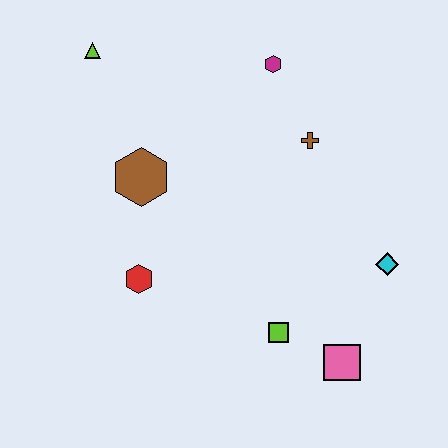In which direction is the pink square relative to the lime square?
The pink square is to the right of the lime square.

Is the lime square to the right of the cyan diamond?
No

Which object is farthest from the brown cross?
The lime triangle is farthest from the brown cross.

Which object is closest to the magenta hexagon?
The brown cross is closest to the magenta hexagon.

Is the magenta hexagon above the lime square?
Yes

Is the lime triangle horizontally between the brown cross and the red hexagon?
No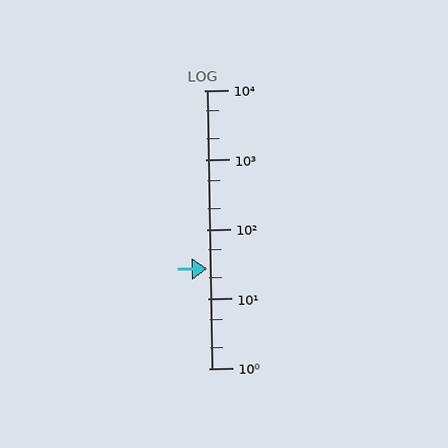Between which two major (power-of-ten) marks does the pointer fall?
The pointer is between 10 and 100.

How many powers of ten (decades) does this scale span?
The scale spans 4 decades, from 1 to 10000.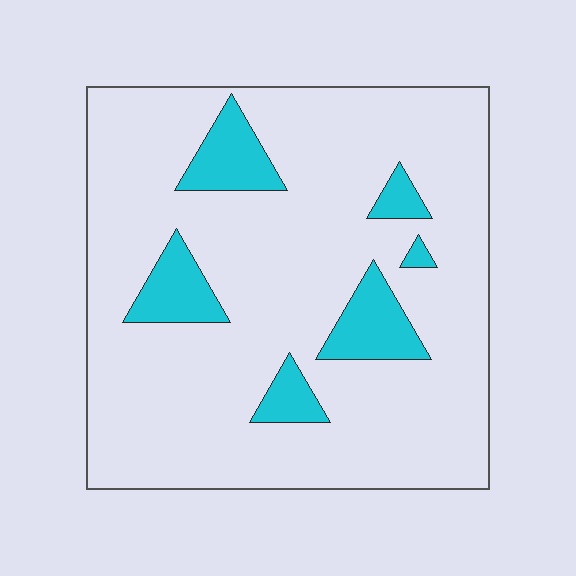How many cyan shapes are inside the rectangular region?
6.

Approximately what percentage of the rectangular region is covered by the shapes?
Approximately 15%.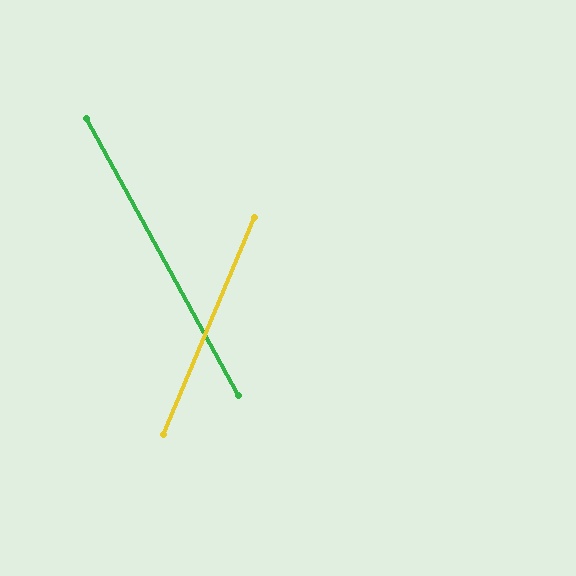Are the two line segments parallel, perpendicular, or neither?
Neither parallel nor perpendicular — they differ by about 52°.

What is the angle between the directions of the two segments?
Approximately 52 degrees.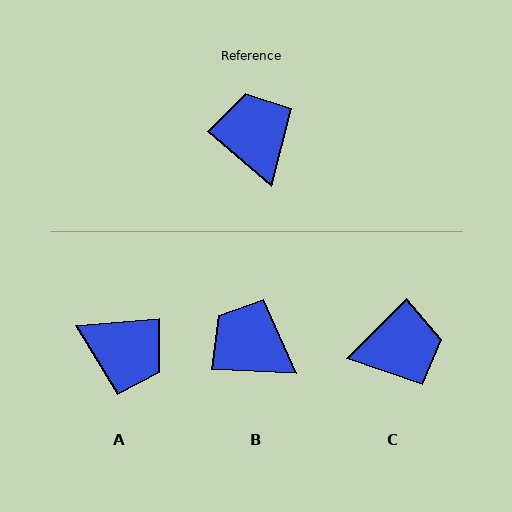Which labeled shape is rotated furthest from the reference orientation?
A, about 134 degrees away.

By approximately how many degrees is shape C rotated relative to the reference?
Approximately 94 degrees clockwise.